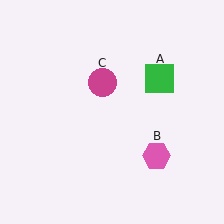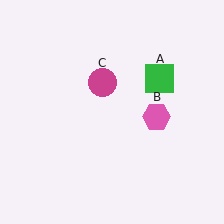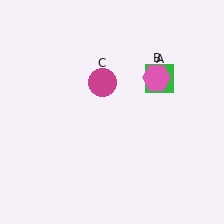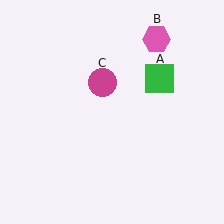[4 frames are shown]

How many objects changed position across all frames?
1 object changed position: pink hexagon (object B).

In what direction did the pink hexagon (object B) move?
The pink hexagon (object B) moved up.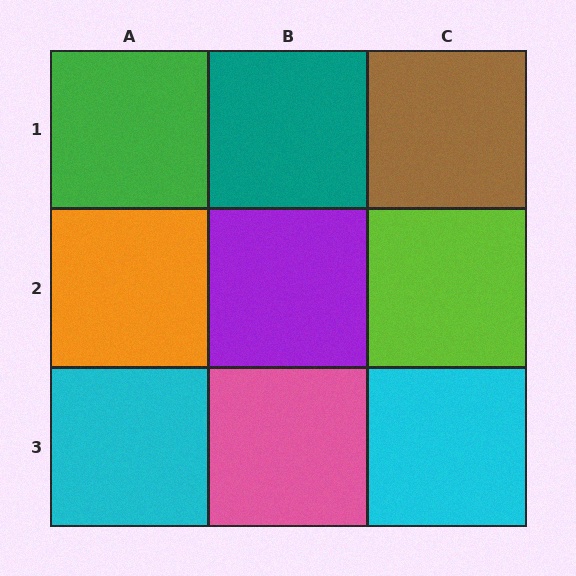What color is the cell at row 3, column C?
Cyan.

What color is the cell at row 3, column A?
Cyan.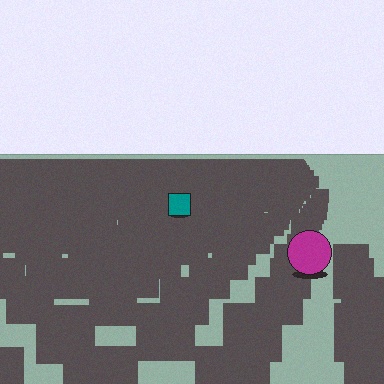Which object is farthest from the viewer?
The teal square is farthest from the viewer. It appears smaller and the ground texture around it is denser.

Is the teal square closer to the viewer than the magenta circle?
No. The magenta circle is closer — you can tell from the texture gradient: the ground texture is coarser near it.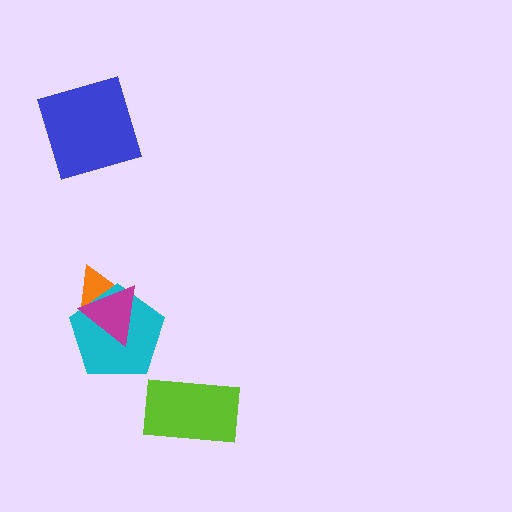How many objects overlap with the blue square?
0 objects overlap with the blue square.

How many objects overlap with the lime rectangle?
0 objects overlap with the lime rectangle.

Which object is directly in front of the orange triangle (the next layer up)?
The cyan pentagon is directly in front of the orange triangle.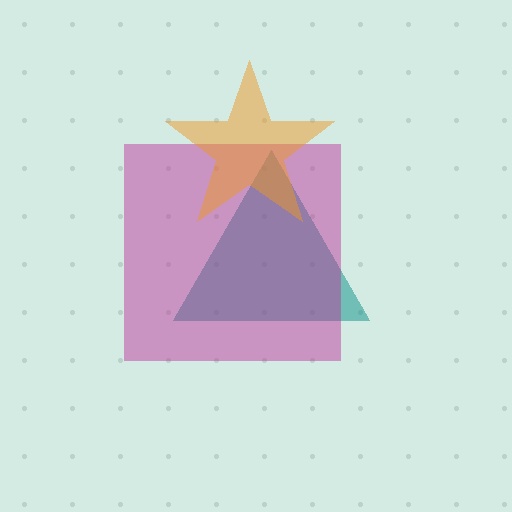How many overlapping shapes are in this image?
There are 3 overlapping shapes in the image.